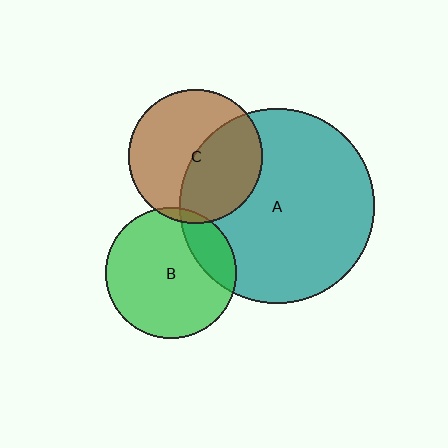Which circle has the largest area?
Circle A (teal).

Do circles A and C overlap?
Yes.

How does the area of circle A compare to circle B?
Approximately 2.2 times.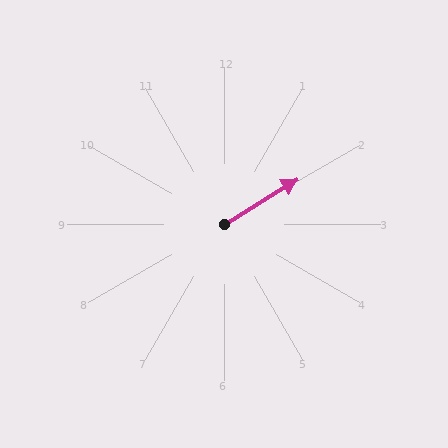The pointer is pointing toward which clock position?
Roughly 2 o'clock.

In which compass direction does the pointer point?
Northeast.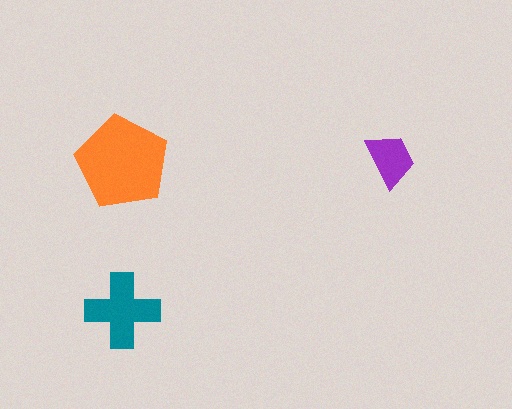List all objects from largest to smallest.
The orange pentagon, the teal cross, the purple trapezoid.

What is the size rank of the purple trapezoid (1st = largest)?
3rd.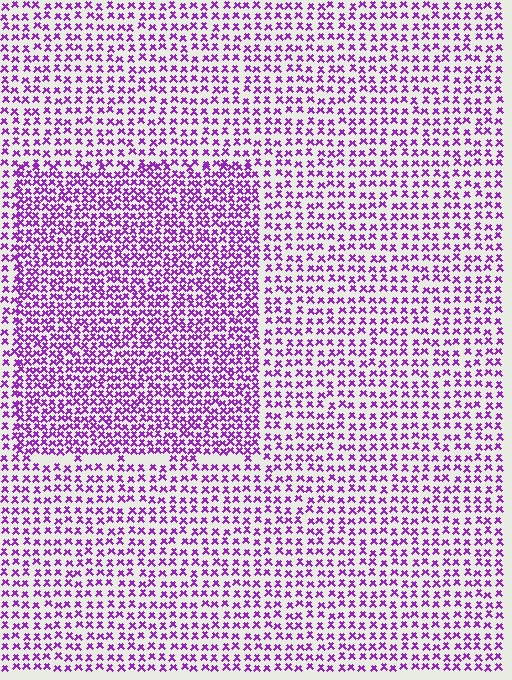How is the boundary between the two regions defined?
The boundary is defined by a change in element density (approximately 1.7x ratio). All elements are the same color, size, and shape.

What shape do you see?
I see a rectangle.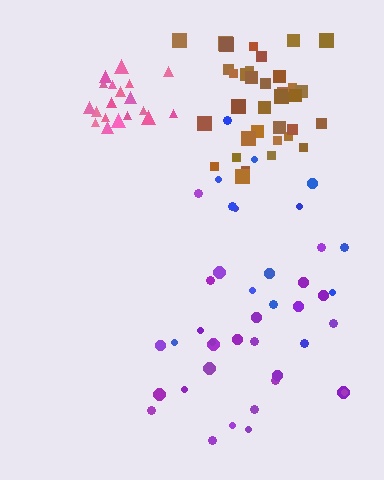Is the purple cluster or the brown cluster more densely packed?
Brown.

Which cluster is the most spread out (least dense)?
Blue.